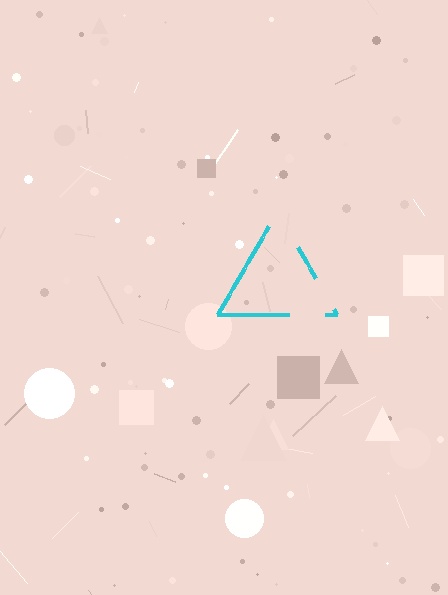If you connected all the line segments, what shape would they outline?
They would outline a triangle.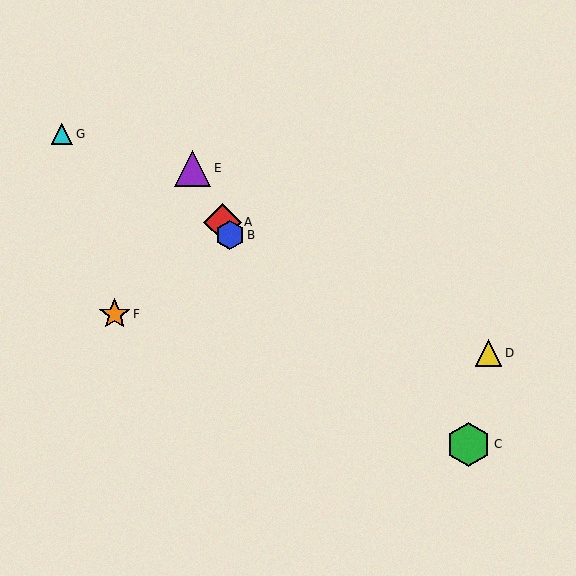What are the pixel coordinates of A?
Object A is at (223, 222).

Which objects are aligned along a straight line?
Objects A, B, E are aligned along a straight line.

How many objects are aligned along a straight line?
3 objects (A, B, E) are aligned along a straight line.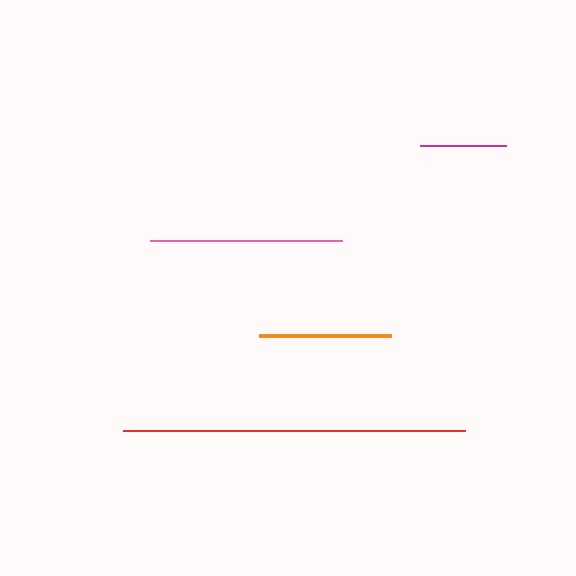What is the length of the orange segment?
The orange segment is approximately 133 pixels long.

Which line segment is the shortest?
The magenta line is the shortest at approximately 86 pixels.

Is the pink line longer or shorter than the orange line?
The pink line is longer than the orange line.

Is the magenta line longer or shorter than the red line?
The red line is longer than the magenta line.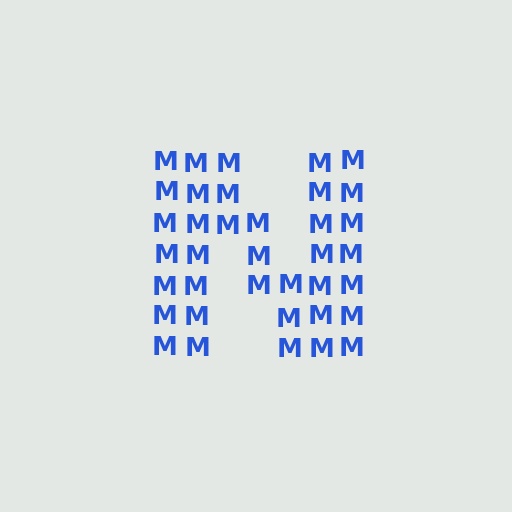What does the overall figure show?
The overall figure shows the letter N.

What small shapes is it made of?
It is made of small letter M's.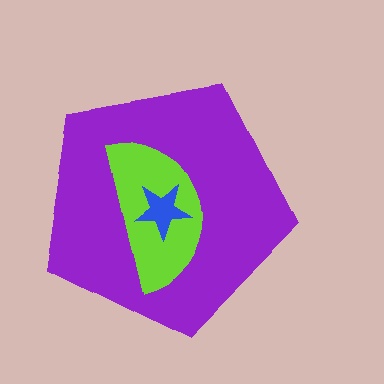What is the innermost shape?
The blue star.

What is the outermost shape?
The purple pentagon.